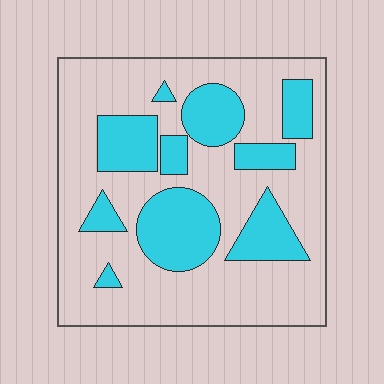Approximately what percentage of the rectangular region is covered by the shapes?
Approximately 30%.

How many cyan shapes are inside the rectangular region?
10.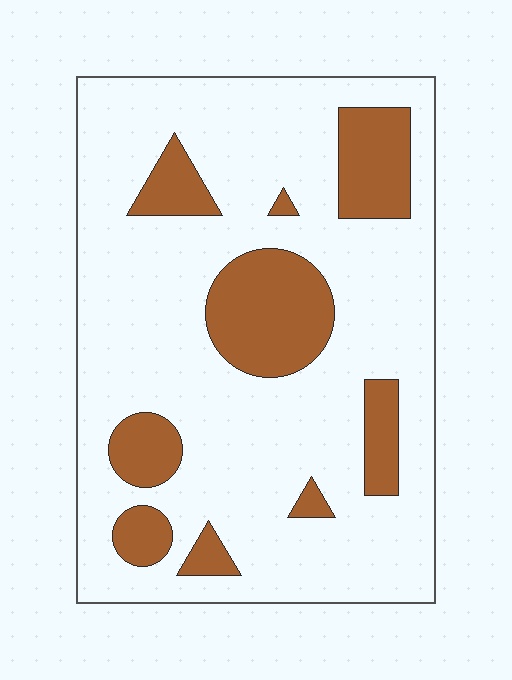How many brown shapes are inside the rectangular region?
9.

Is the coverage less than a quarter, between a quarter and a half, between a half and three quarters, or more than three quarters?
Less than a quarter.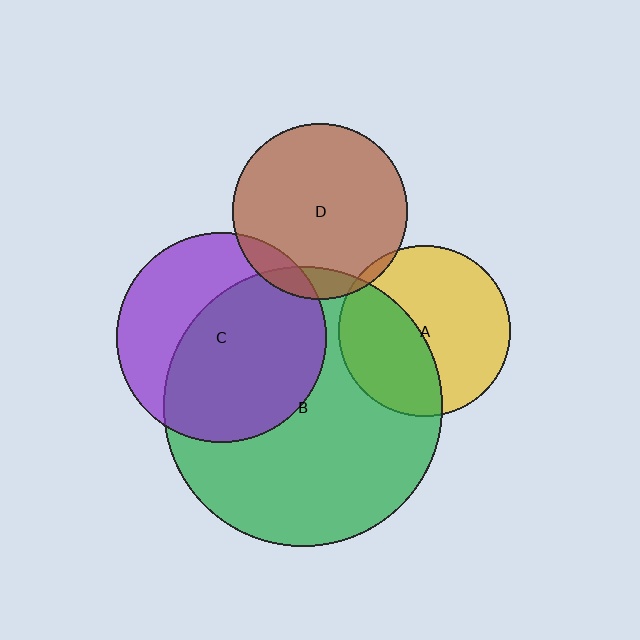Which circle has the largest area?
Circle B (green).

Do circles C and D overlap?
Yes.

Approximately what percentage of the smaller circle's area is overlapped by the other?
Approximately 10%.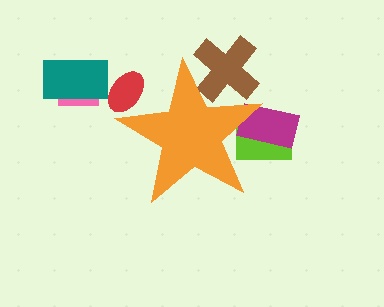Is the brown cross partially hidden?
Yes, the brown cross is partially hidden behind the orange star.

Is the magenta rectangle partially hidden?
Yes, the magenta rectangle is partially hidden behind the orange star.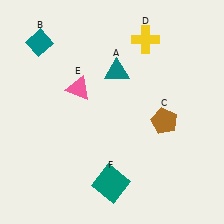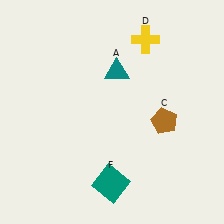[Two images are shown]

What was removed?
The teal diamond (B), the pink triangle (E) were removed in Image 2.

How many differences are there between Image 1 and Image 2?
There are 2 differences between the two images.